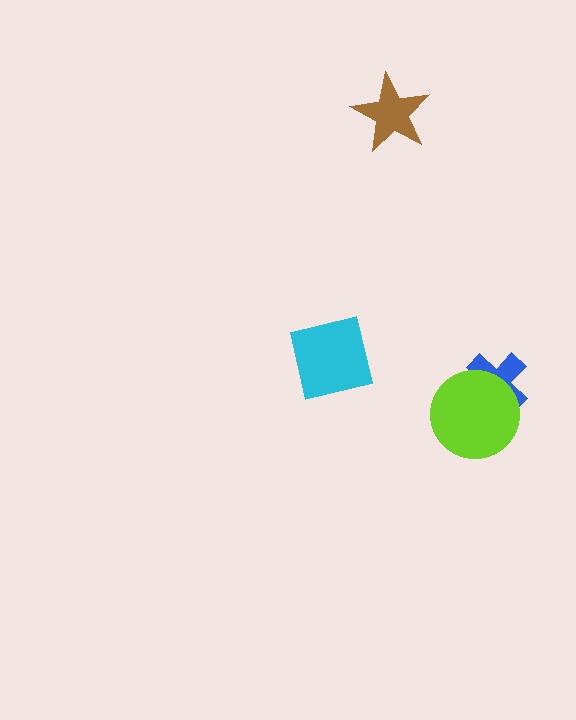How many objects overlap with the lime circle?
1 object overlaps with the lime circle.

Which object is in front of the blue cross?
The lime circle is in front of the blue cross.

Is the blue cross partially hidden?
Yes, it is partially covered by another shape.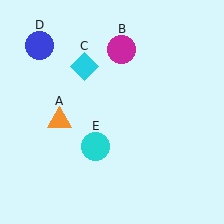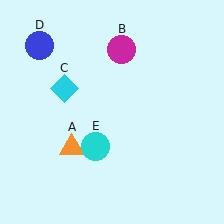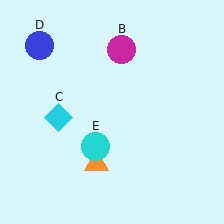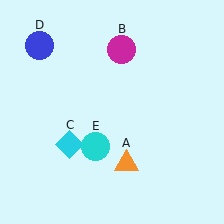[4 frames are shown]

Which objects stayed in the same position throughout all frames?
Magenta circle (object B) and blue circle (object D) and cyan circle (object E) remained stationary.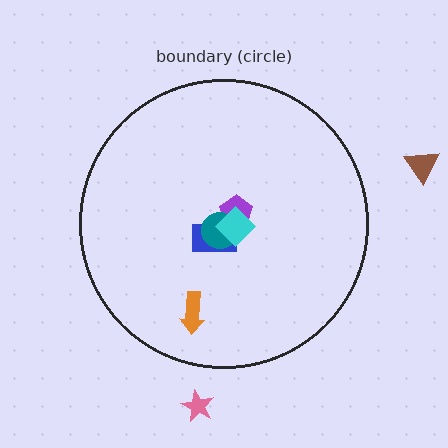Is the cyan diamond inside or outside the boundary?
Inside.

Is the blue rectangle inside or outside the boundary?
Inside.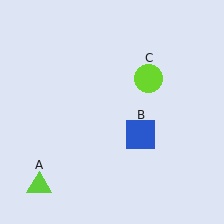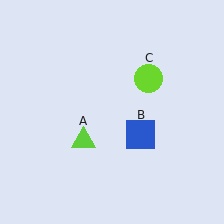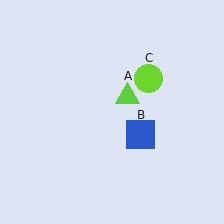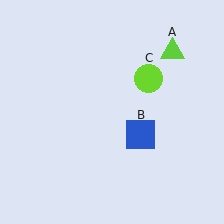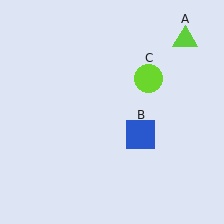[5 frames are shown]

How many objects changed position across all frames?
1 object changed position: lime triangle (object A).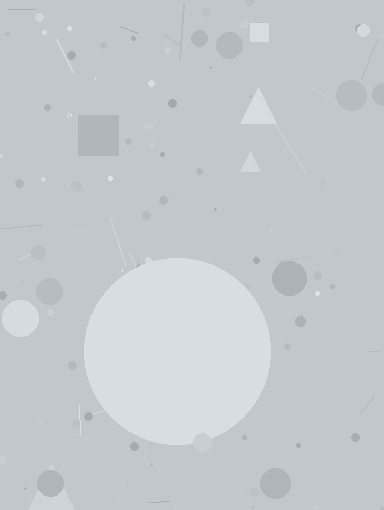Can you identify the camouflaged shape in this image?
The camouflaged shape is a circle.